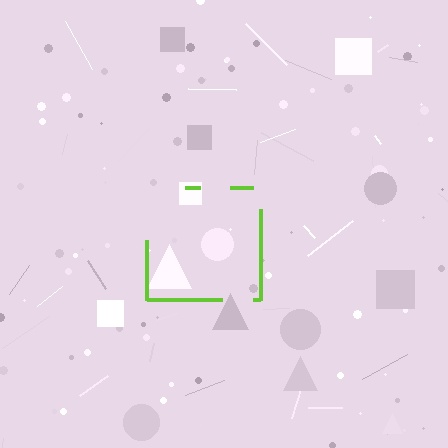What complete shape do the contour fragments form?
The contour fragments form a square.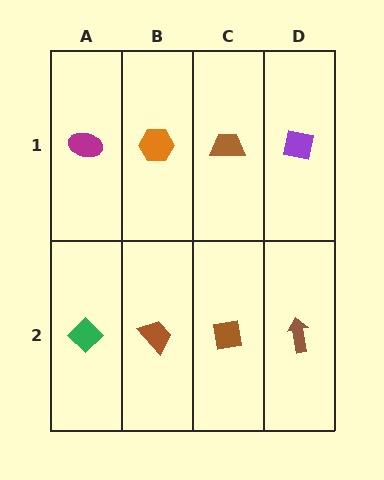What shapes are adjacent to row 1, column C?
A brown square (row 2, column C), an orange hexagon (row 1, column B), a purple square (row 1, column D).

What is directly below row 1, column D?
A brown arrow.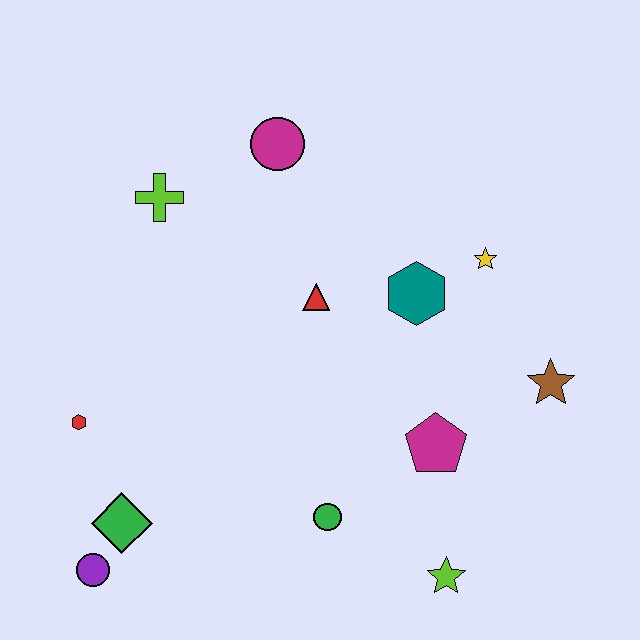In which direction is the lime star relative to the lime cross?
The lime star is below the lime cross.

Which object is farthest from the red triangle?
The purple circle is farthest from the red triangle.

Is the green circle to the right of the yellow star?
No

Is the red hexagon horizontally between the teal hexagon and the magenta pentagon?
No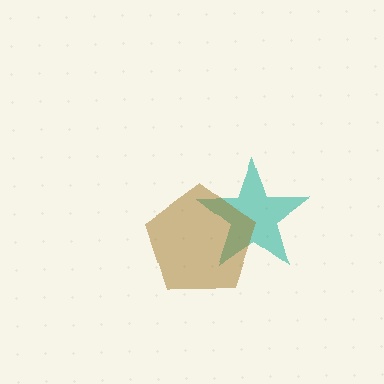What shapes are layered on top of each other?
The layered shapes are: a teal star, a brown pentagon.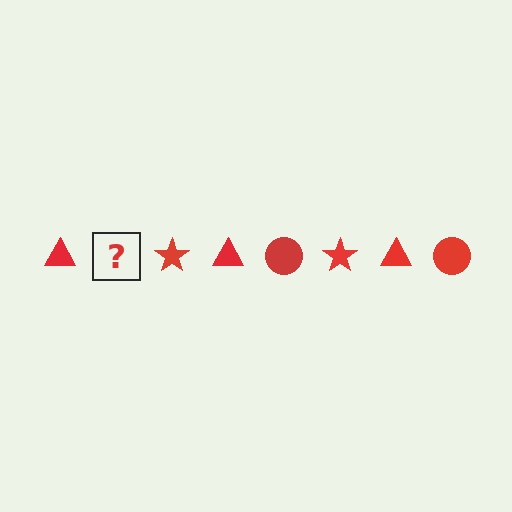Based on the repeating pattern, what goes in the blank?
The blank should be a red circle.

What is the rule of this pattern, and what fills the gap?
The rule is that the pattern cycles through triangle, circle, star shapes in red. The gap should be filled with a red circle.